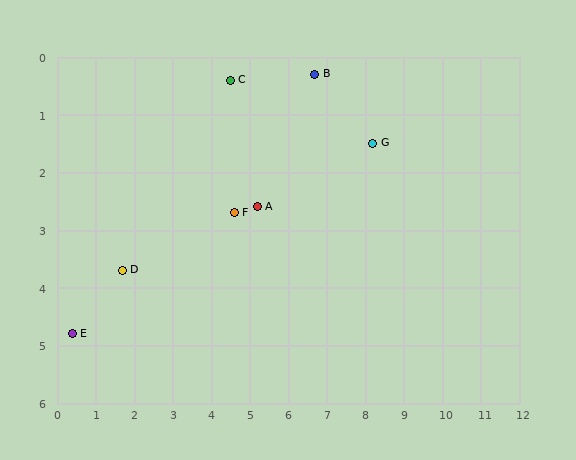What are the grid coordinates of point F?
Point F is at approximately (4.6, 2.7).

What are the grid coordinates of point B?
Point B is at approximately (6.7, 0.3).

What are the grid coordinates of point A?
Point A is at approximately (5.2, 2.6).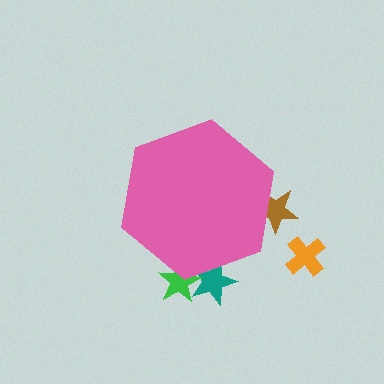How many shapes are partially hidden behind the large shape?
3 shapes are partially hidden.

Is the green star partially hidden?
Yes, the green star is partially hidden behind the pink hexagon.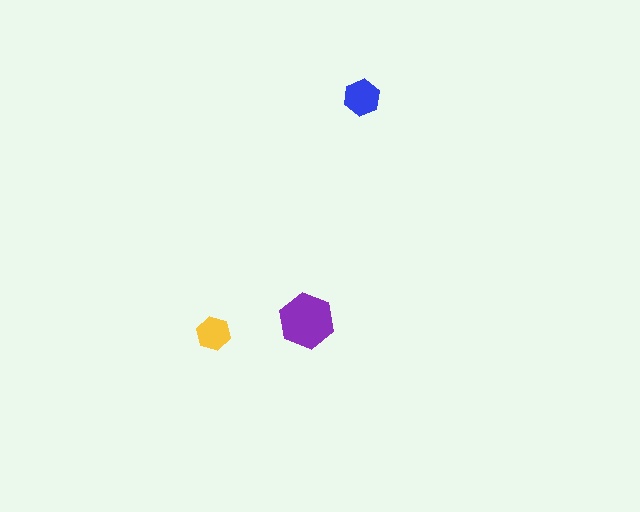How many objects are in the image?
There are 3 objects in the image.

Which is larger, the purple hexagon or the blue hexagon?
The purple one.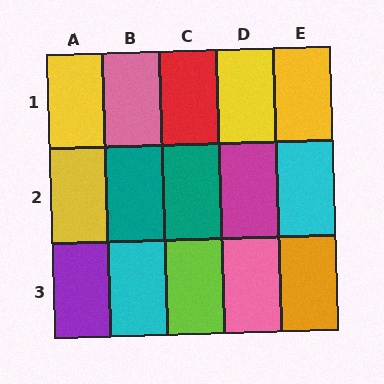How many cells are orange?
1 cell is orange.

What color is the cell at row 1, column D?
Yellow.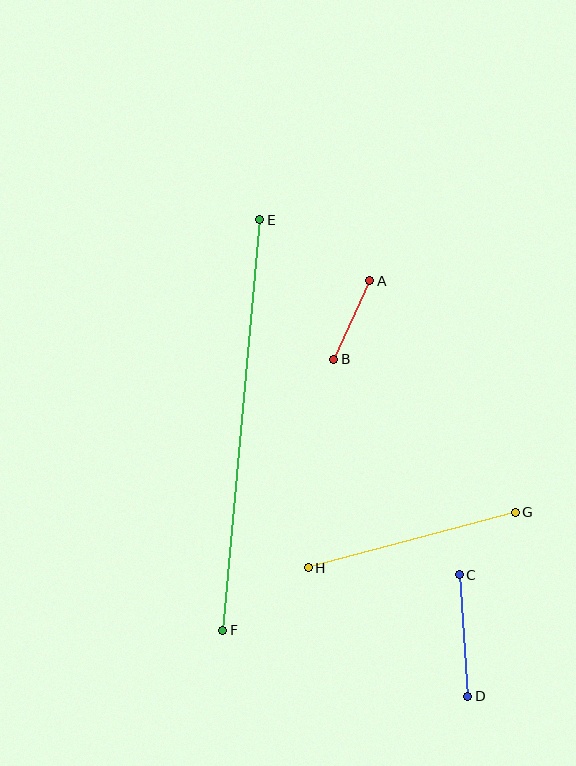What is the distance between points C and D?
The distance is approximately 122 pixels.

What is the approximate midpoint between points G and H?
The midpoint is at approximately (412, 540) pixels.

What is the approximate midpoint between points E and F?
The midpoint is at approximately (241, 425) pixels.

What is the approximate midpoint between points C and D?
The midpoint is at approximately (463, 636) pixels.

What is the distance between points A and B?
The distance is approximately 86 pixels.